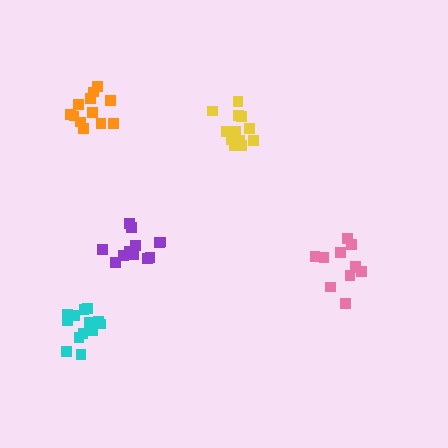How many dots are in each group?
Group 1: 11 dots, Group 2: 12 dots, Group 3: 12 dots, Group 4: 13 dots, Group 5: 14 dots (62 total).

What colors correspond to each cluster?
The clusters are colored: pink, purple, orange, yellow, cyan.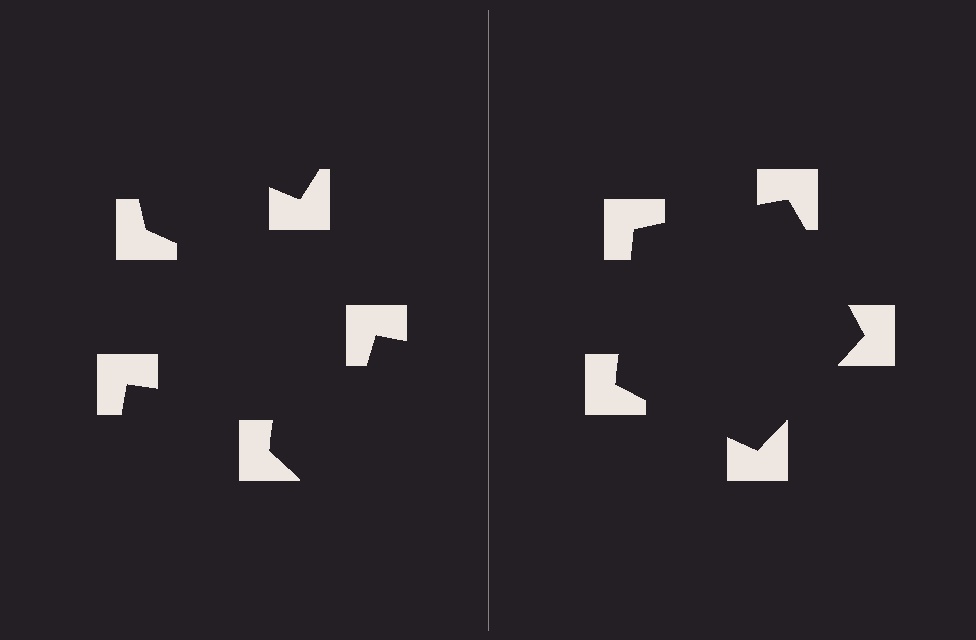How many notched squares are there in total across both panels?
10 — 5 on each side.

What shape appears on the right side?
An illusory pentagon.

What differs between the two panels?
The notched squares are positioned identically on both sides; only the wedge orientations differ. On the right they align to a pentagon; on the left they are misaligned.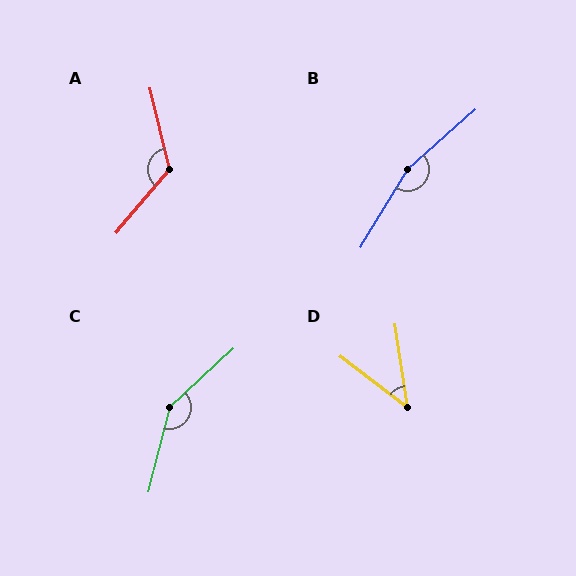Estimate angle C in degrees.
Approximately 147 degrees.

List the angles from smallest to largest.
D (45°), A (126°), C (147°), B (162°).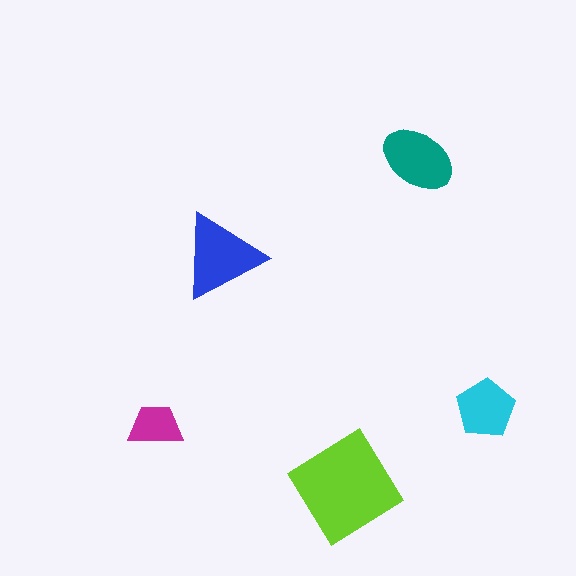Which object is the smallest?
The magenta trapezoid.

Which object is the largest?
The lime diamond.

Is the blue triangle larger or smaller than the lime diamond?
Smaller.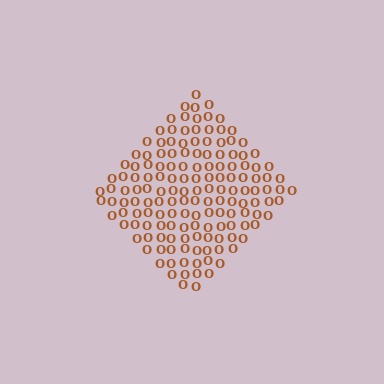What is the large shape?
The large shape is a diamond.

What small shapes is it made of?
It is made of small letter O's.